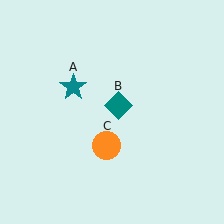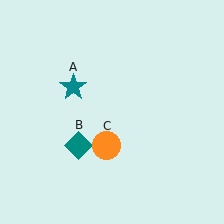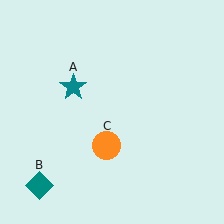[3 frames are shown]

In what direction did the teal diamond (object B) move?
The teal diamond (object B) moved down and to the left.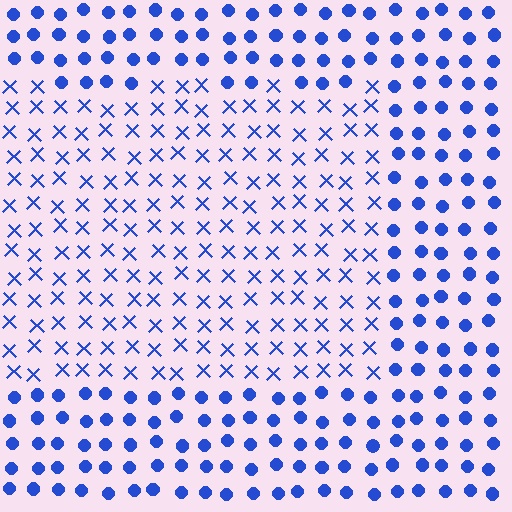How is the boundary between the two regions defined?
The boundary is defined by a change in element shape: X marks inside vs. circles outside. All elements share the same color and spacing.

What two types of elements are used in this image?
The image uses X marks inside the rectangle region and circles outside it.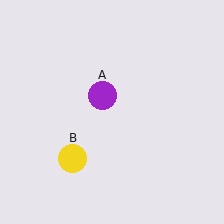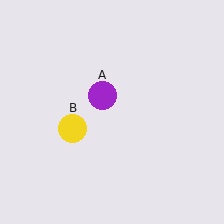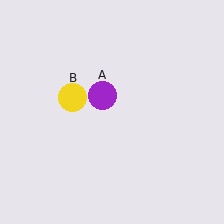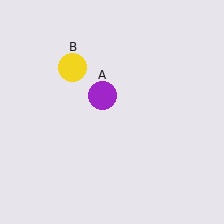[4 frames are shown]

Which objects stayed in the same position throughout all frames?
Purple circle (object A) remained stationary.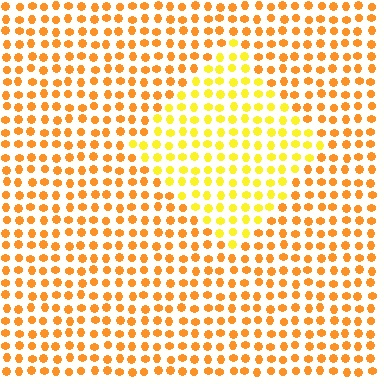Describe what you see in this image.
The image is filled with small orange elements in a uniform arrangement. A diamond-shaped region is visible where the elements are tinted to a slightly different hue, forming a subtle color boundary.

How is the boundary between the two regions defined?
The boundary is defined purely by a slight shift in hue (about 28 degrees). Spacing, size, and orientation are identical on both sides.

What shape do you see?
I see a diamond.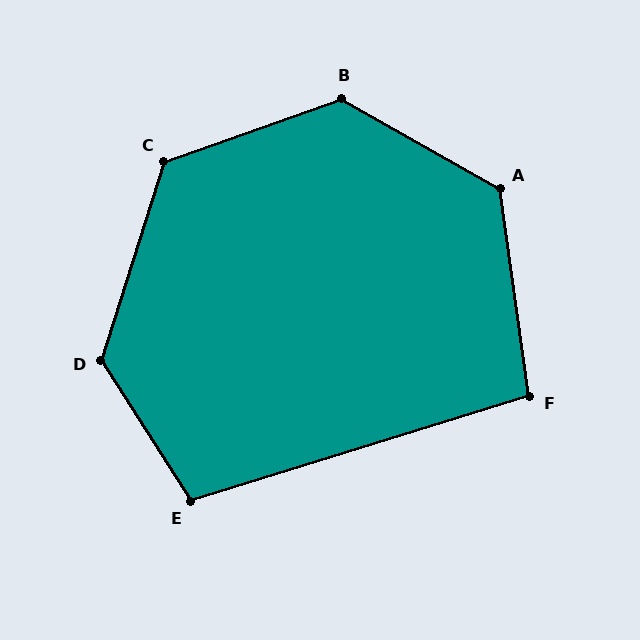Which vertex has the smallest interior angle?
F, at approximately 99 degrees.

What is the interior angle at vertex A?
Approximately 128 degrees (obtuse).